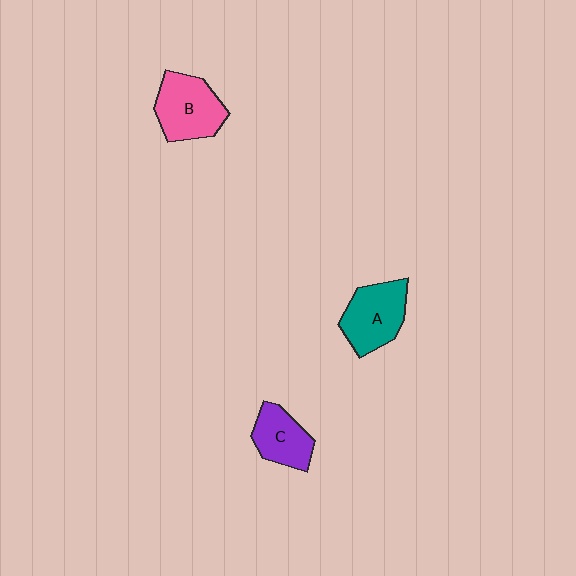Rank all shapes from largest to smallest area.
From largest to smallest: B (pink), A (teal), C (purple).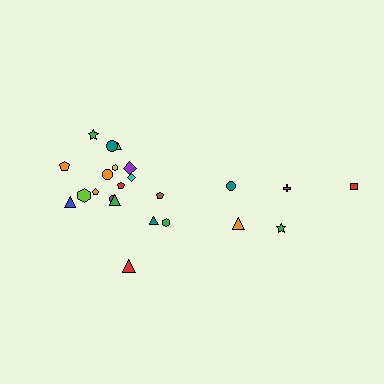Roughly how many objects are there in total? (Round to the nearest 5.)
Roughly 25 objects in total.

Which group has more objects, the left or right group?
The left group.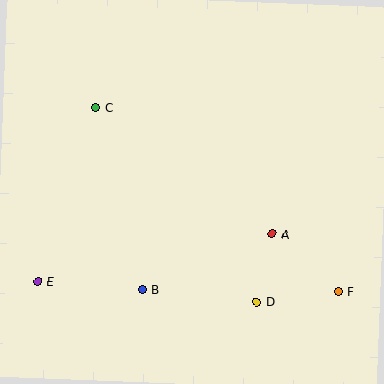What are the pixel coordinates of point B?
Point B is at (143, 290).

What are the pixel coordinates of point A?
Point A is at (272, 234).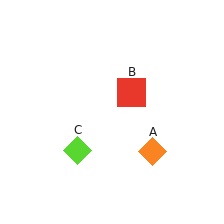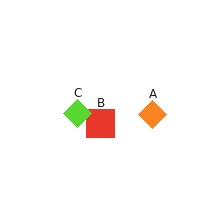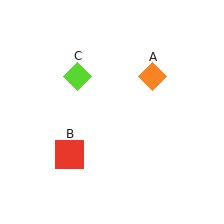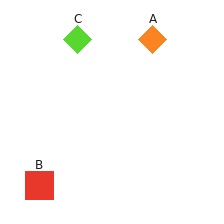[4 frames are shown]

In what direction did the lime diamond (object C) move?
The lime diamond (object C) moved up.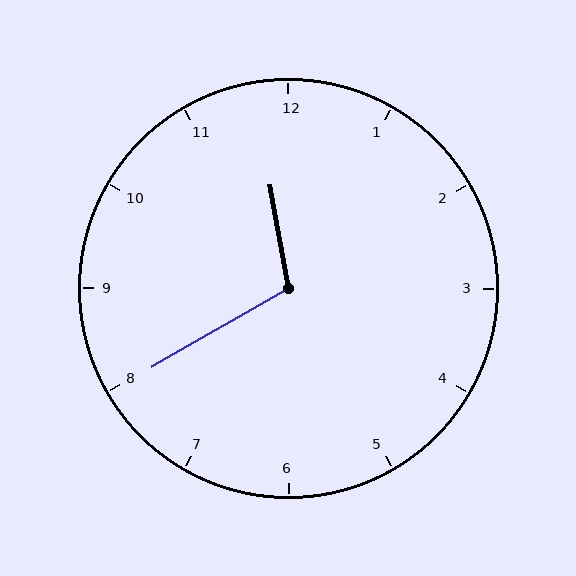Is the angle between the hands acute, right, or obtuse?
It is obtuse.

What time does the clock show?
11:40.